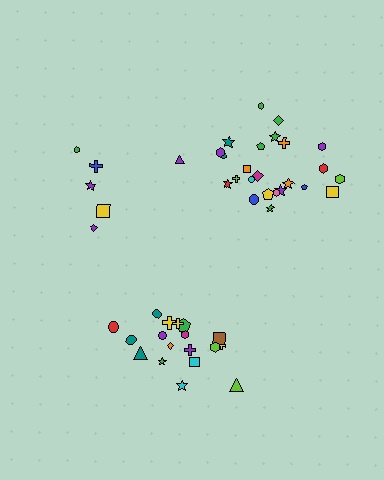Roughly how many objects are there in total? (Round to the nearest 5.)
Roughly 50 objects in total.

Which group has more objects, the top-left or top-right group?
The top-right group.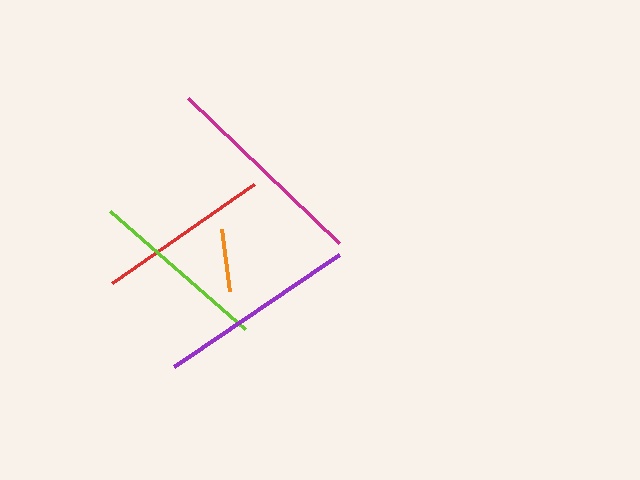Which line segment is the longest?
The magenta line is the longest at approximately 209 pixels.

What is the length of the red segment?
The red segment is approximately 173 pixels long.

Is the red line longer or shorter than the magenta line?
The magenta line is longer than the red line.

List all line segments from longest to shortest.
From longest to shortest: magenta, purple, lime, red, orange.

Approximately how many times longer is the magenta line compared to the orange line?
The magenta line is approximately 3.4 times the length of the orange line.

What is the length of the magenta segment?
The magenta segment is approximately 209 pixels long.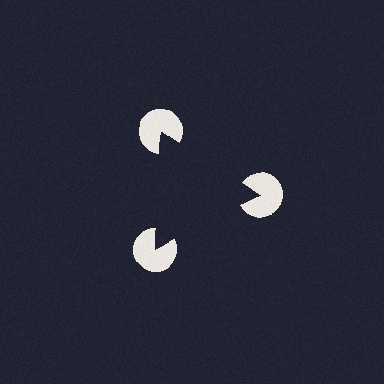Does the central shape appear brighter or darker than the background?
It typically appears slightly darker than the background, even though no actual brightness change is drawn.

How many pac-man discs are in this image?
There are 3 — one at each vertex of the illusory triangle.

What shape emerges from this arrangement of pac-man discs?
An illusory triangle — its edges are inferred from the aligned wedge cuts in the pac-man discs, not physically drawn.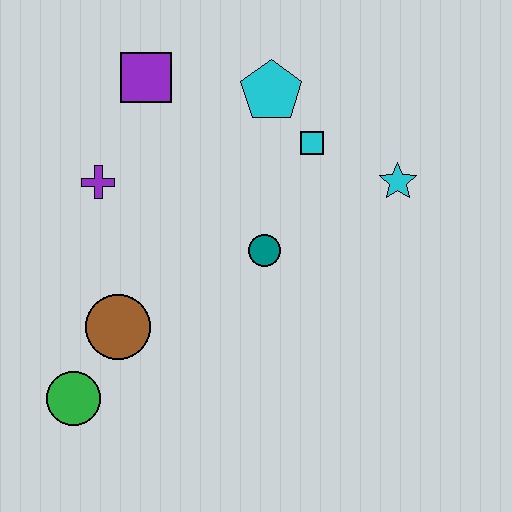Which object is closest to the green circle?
The brown circle is closest to the green circle.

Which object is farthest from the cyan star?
The green circle is farthest from the cyan star.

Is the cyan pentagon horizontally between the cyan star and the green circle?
Yes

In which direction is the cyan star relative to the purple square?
The cyan star is to the right of the purple square.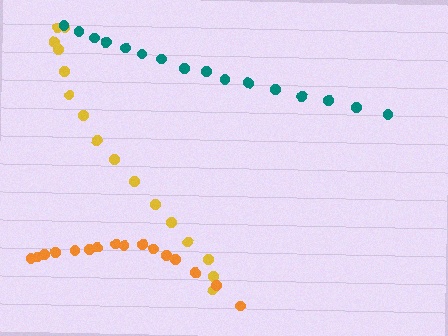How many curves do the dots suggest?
There are 3 distinct paths.